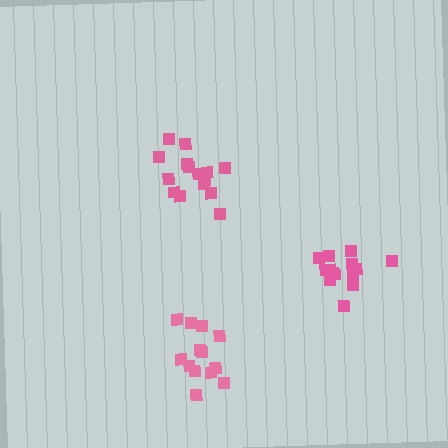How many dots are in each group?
Group 1: 14 dots, Group 2: 15 dots, Group 3: 13 dots (42 total).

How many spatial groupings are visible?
There are 3 spatial groupings.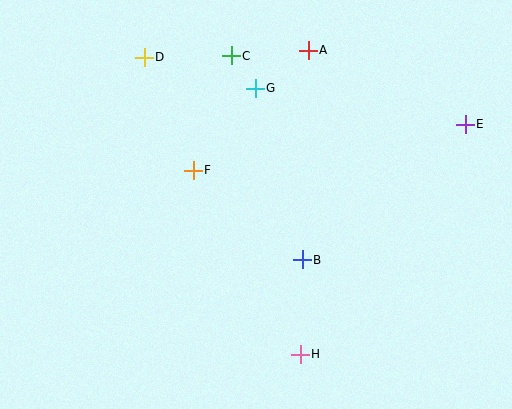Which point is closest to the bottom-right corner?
Point H is closest to the bottom-right corner.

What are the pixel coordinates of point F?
Point F is at (193, 170).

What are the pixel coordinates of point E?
Point E is at (465, 124).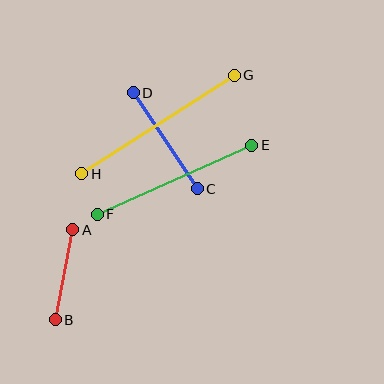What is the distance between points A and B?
The distance is approximately 91 pixels.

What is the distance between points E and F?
The distance is approximately 169 pixels.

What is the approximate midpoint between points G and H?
The midpoint is at approximately (158, 125) pixels.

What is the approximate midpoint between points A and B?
The midpoint is at approximately (64, 275) pixels.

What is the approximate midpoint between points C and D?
The midpoint is at approximately (165, 141) pixels.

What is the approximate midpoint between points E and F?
The midpoint is at approximately (174, 180) pixels.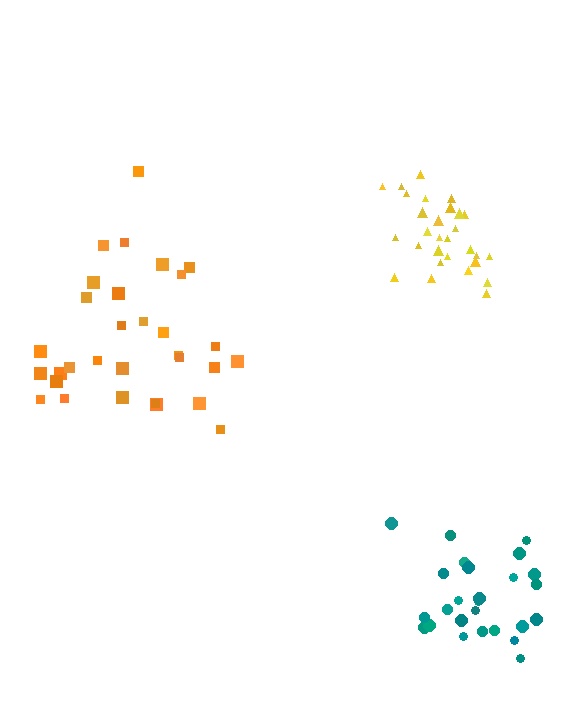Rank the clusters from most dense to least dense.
yellow, teal, orange.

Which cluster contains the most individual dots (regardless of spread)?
Orange (31).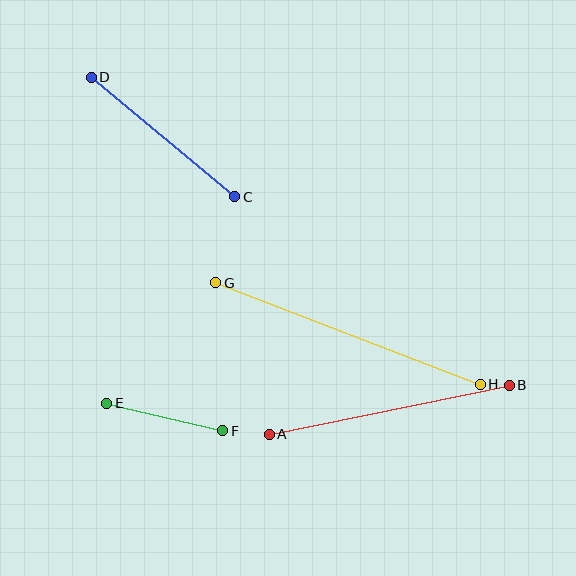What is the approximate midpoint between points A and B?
The midpoint is at approximately (389, 410) pixels.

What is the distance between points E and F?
The distance is approximately 119 pixels.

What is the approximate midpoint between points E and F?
The midpoint is at approximately (165, 417) pixels.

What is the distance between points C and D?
The distance is approximately 187 pixels.